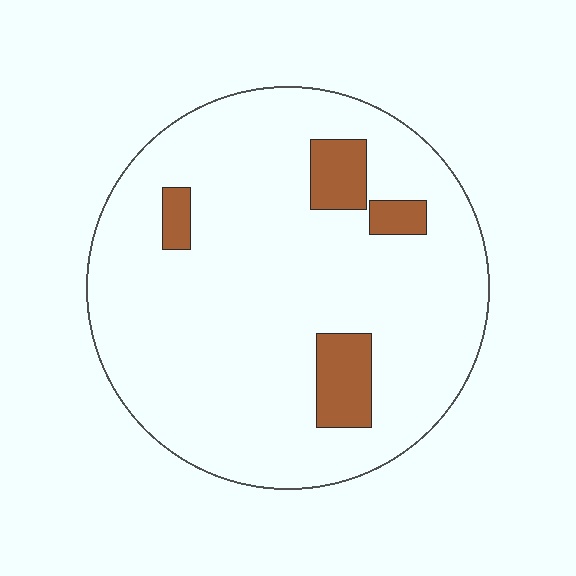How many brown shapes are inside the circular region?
4.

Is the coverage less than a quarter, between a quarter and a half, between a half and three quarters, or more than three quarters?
Less than a quarter.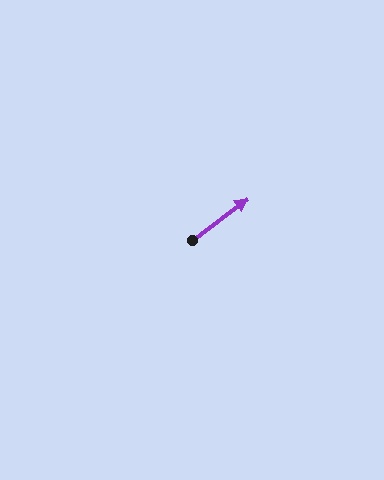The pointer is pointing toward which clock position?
Roughly 2 o'clock.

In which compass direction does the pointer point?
Northeast.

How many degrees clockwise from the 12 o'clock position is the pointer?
Approximately 53 degrees.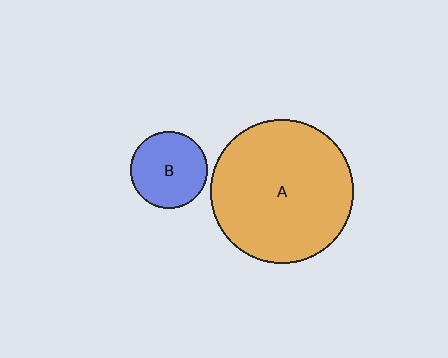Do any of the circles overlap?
No, none of the circles overlap.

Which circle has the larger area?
Circle A (orange).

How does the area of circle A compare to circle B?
Approximately 3.5 times.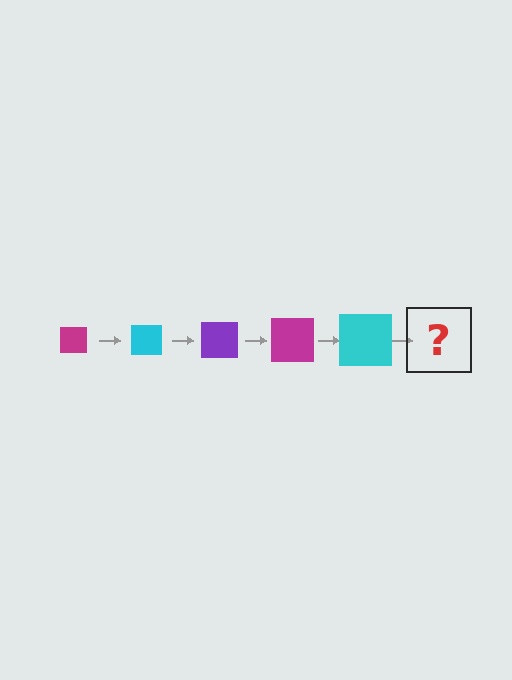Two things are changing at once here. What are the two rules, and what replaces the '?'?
The two rules are that the square grows larger each step and the color cycles through magenta, cyan, and purple. The '?' should be a purple square, larger than the previous one.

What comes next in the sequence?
The next element should be a purple square, larger than the previous one.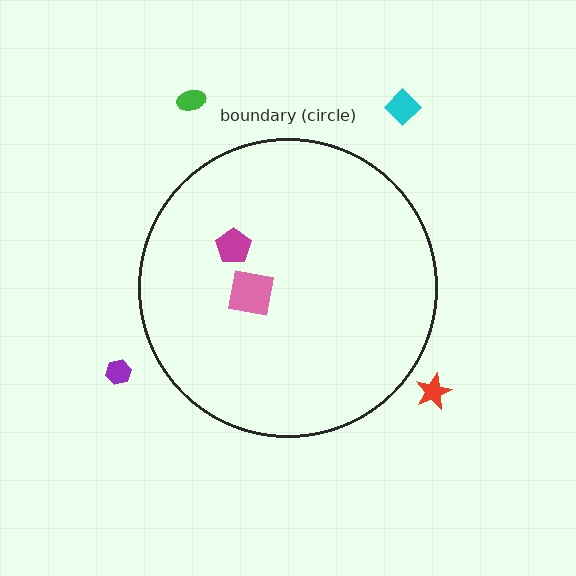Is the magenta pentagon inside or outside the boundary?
Inside.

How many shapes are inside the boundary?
2 inside, 4 outside.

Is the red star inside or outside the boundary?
Outside.